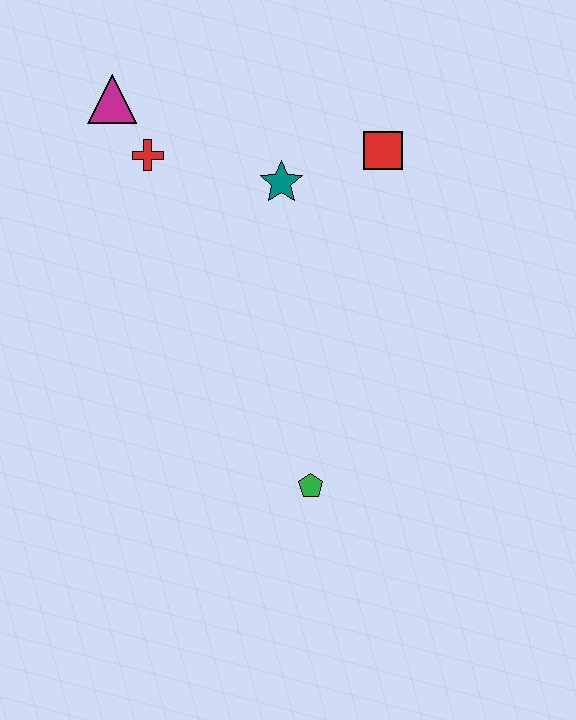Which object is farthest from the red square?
The green pentagon is farthest from the red square.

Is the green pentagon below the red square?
Yes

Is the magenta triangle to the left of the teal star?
Yes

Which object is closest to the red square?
The teal star is closest to the red square.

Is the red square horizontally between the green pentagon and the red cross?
No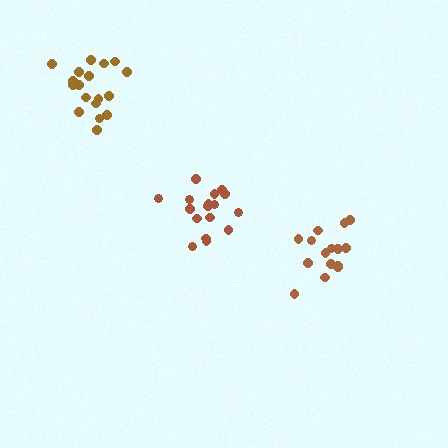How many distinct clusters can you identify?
There are 3 distinct clusters.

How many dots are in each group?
Group 1: 15 dots, Group 2: 17 dots, Group 3: 18 dots (50 total).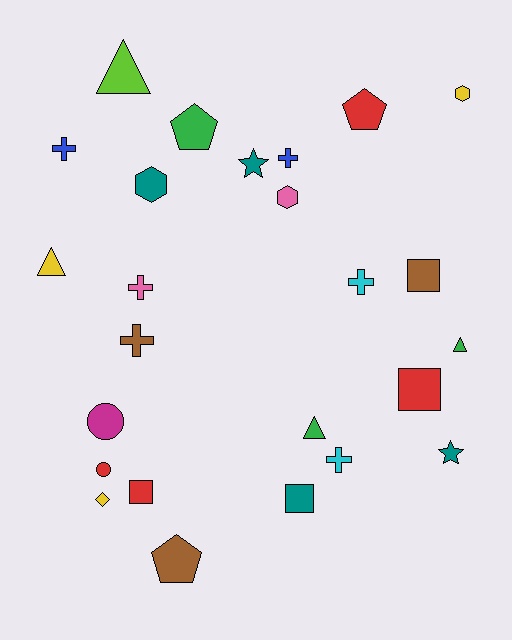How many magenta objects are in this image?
There is 1 magenta object.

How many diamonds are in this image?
There is 1 diamond.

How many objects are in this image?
There are 25 objects.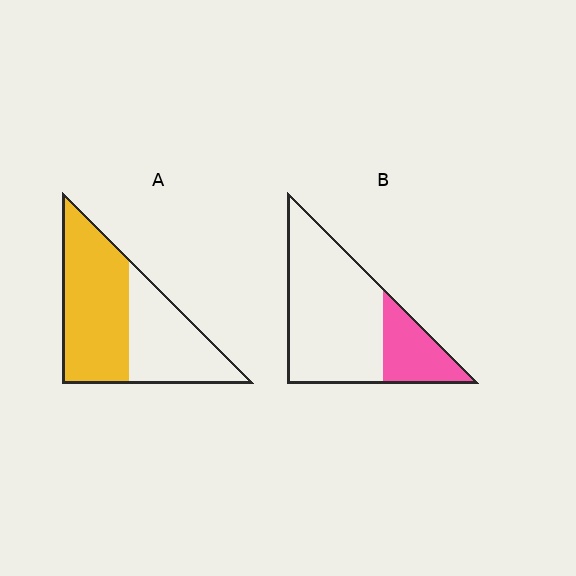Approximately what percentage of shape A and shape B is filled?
A is approximately 55% and B is approximately 25%.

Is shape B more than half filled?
No.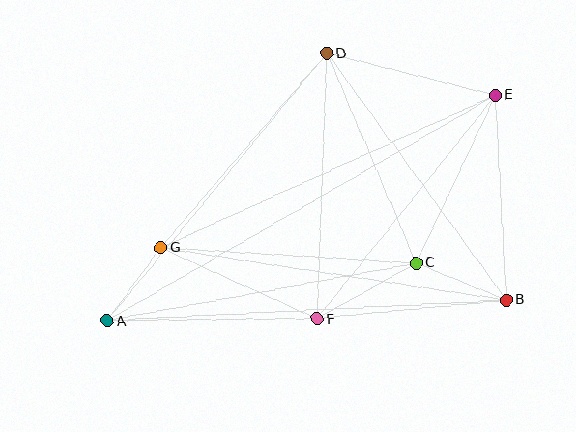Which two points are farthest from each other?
Points A and E are farthest from each other.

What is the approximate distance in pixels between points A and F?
The distance between A and F is approximately 210 pixels.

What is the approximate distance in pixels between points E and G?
The distance between E and G is approximately 368 pixels.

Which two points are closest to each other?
Points A and G are closest to each other.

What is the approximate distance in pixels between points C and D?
The distance between C and D is approximately 228 pixels.